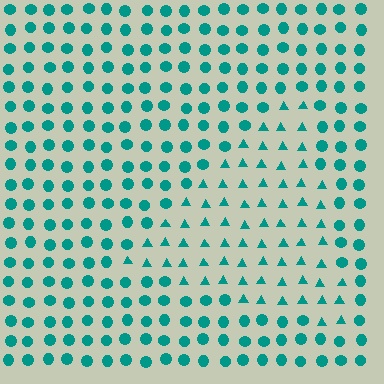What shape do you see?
I see a triangle.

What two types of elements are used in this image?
The image uses triangles inside the triangle region and circles outside it.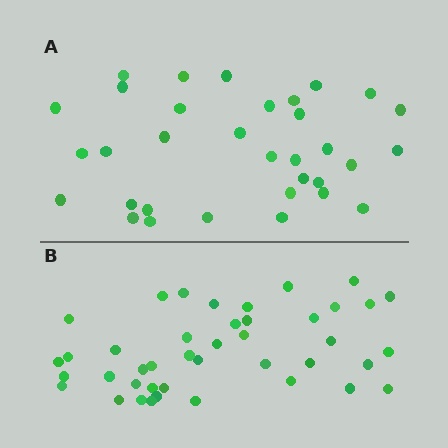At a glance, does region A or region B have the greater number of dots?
Region B (the bottom region) has more dots.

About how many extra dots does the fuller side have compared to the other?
Region B has roughly 8 or so more dots than region A.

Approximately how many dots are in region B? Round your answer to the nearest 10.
About 40 dots. (The exact count is 42, which rounds to 40.)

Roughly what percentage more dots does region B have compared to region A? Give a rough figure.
About 25% more.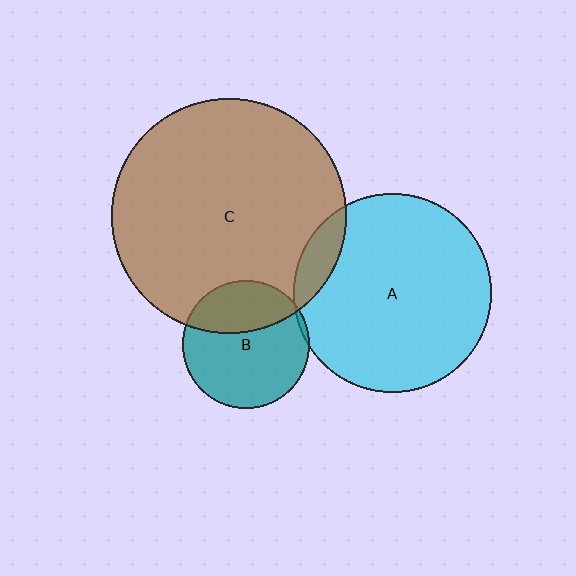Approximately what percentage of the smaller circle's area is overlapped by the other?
Approximately 5%.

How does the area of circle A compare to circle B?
Approximately 2.4 times.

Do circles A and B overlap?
Yes.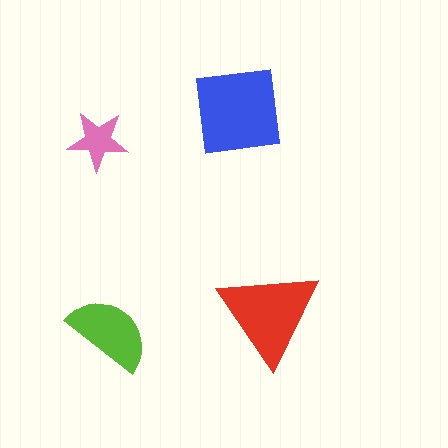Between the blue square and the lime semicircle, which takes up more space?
The blue square.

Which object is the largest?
The blue square.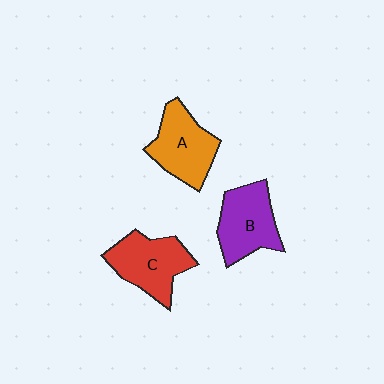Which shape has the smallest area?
Shape A (orange).